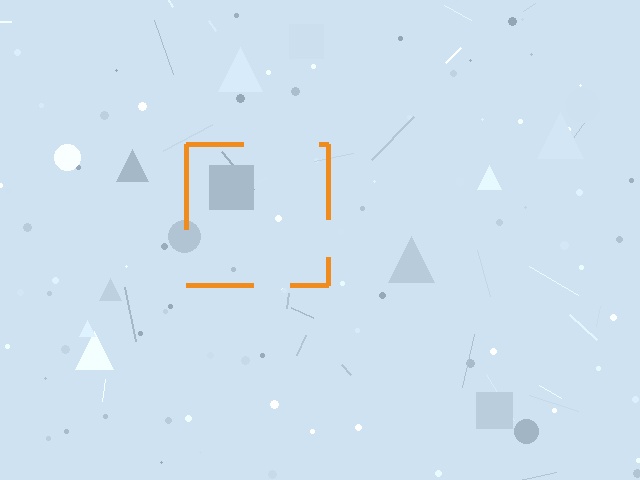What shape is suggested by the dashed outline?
The dashed outline suggests a square.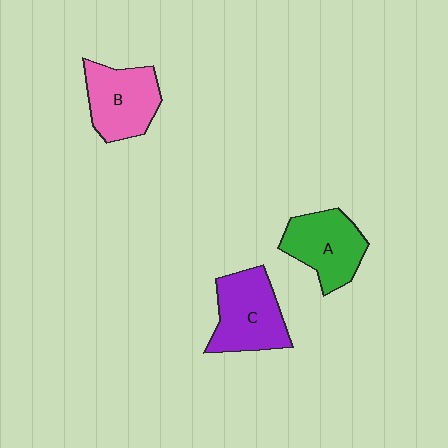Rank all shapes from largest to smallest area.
From largest to smallest: C (purple), B (pink), A (green).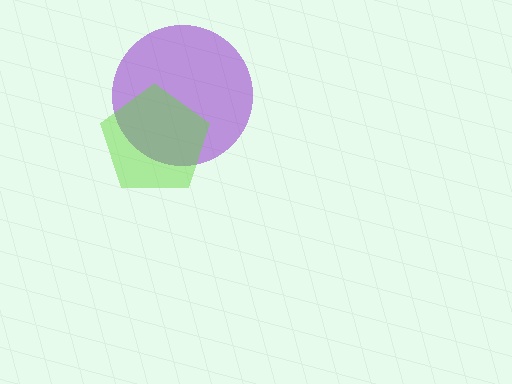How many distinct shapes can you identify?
There are 2 distinct shapes: a purple circle, a lime pentagon.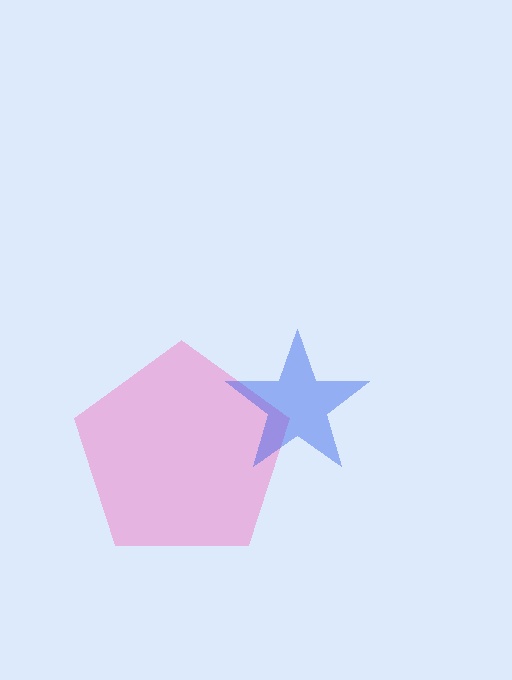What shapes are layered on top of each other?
The layered shapes are: a pink pentagon, a blue star.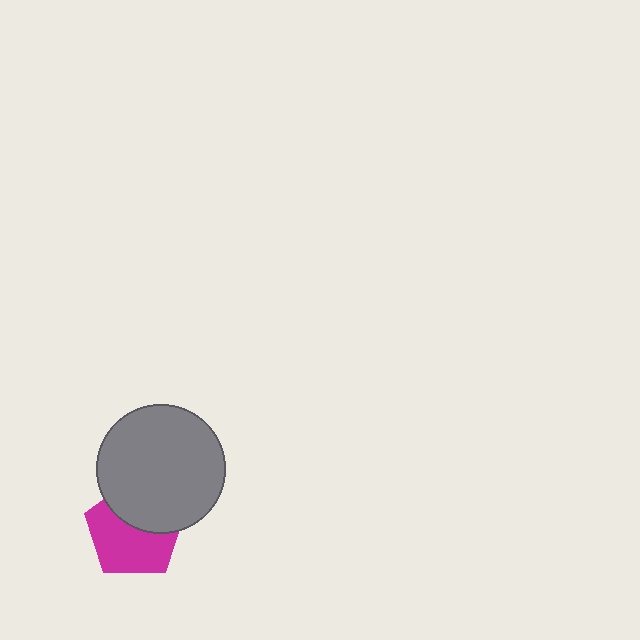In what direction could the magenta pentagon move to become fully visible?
The magenta pentagon could move down. That would shift it out from behind the gray circle entirely.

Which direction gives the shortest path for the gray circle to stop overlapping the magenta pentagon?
Moving up gives the shortest separation.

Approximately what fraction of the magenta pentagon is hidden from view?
Roughly 41% of the magenta pentagon is hidden behind the gray circle.